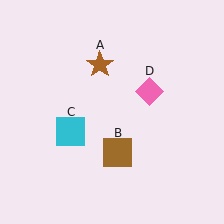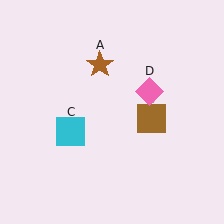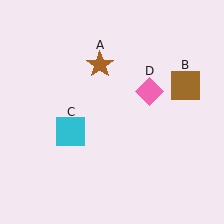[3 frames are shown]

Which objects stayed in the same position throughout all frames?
Brown star (object A) and cyan square (object C) and pink diamond (object D) remained stationary.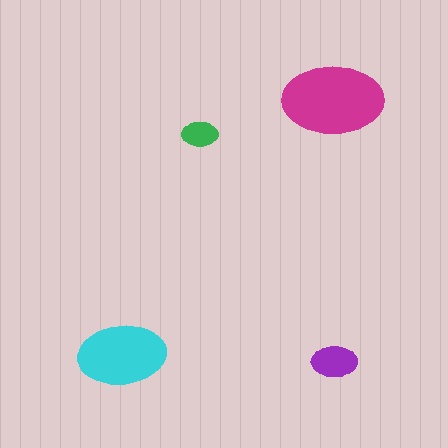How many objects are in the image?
There are 4 objects in the image.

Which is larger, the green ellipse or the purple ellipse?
The purple one.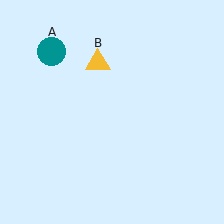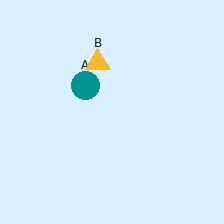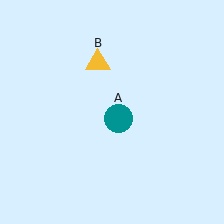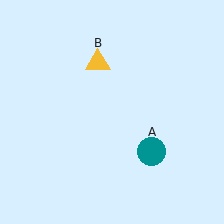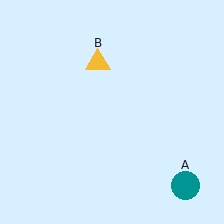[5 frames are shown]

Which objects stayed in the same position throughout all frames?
Yellow triangle (object B) remained stationary.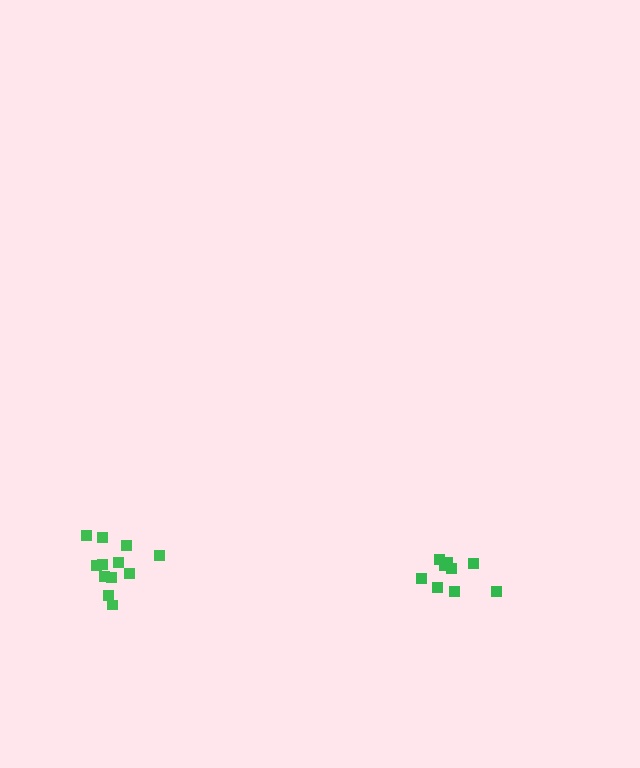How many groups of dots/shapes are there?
There are 2 groups.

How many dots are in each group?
Group 1: 12 dots, Group 2: 9 dots (21 total).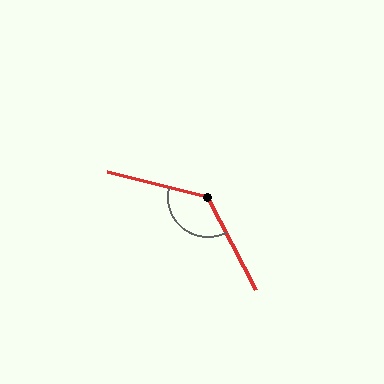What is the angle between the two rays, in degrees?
Approximately 131 degrees.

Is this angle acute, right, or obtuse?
It is obtuse.